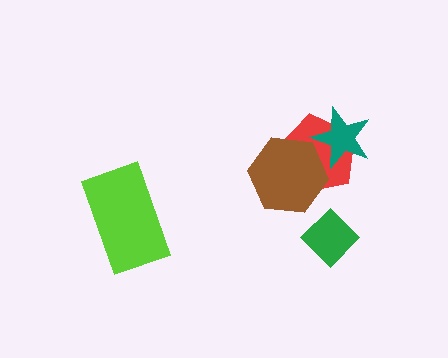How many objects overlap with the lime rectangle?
0 objects overlap with the lime rectangle.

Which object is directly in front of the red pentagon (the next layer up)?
The brown hexagon is directly in front of the red pentagon.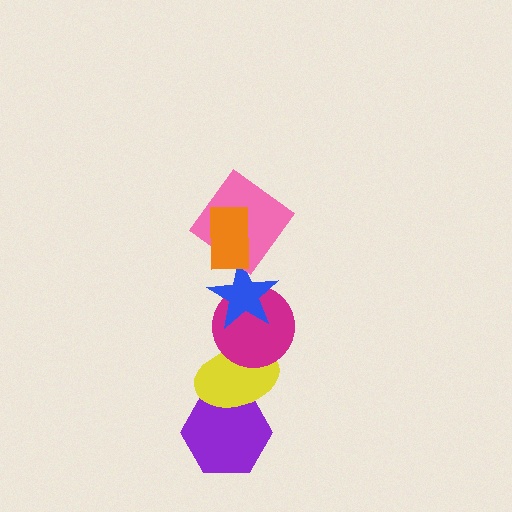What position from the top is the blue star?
The blue star is 3rd from the top.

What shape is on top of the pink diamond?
The orange rectangle is on top of the pink diamond.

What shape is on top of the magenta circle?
The blue star is on top of the magenta circle.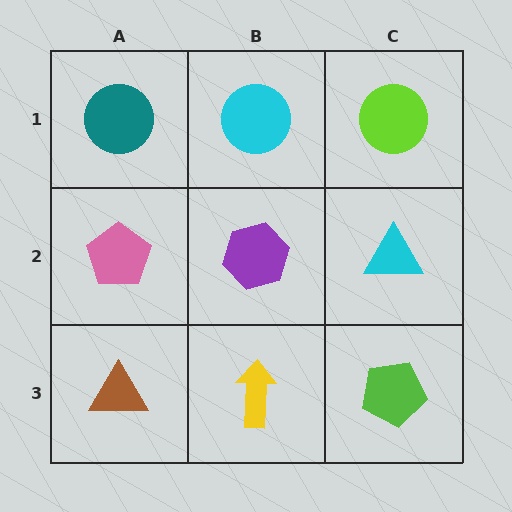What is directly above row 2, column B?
A cyan circle.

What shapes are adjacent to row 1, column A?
A pink pentagon (row 2, column A), a cyan circle (row 1, column B).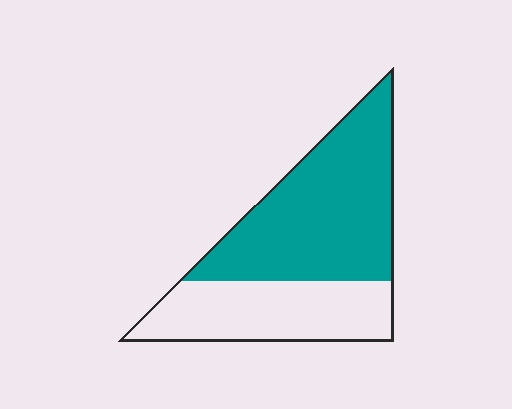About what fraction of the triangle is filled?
About three fifths (3/5).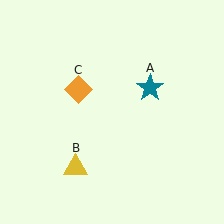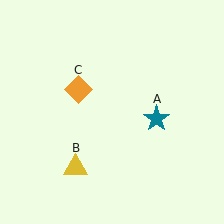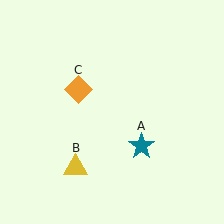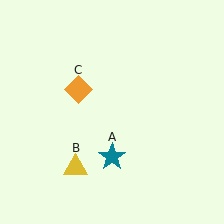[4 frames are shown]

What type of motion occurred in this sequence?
The teal star (object A) rotated clockwise around the center of the scene.